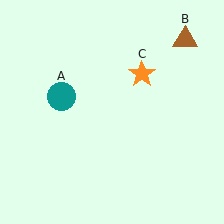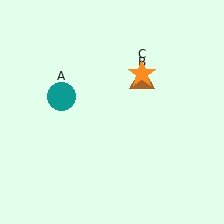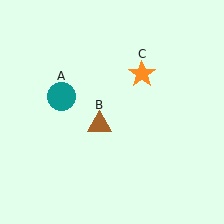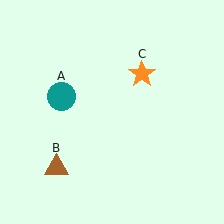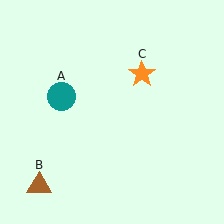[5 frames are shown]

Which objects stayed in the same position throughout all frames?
Teal circle (object A) and orange star (object C) remained stationary.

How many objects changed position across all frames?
1 object changed position: brown triangle (object B).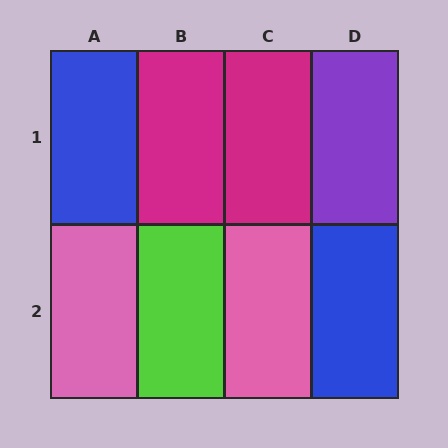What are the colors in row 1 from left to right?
Blue, magenta, magenta, purple.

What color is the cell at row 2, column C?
Pink.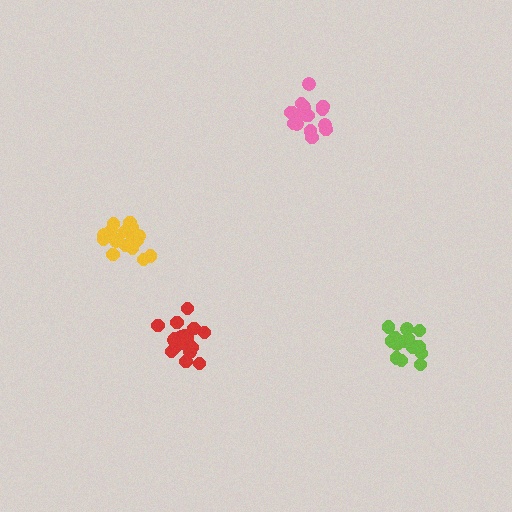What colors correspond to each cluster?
The clusters are colored: lime, yellow, red, pink.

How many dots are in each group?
Group 1: 16 dots, Group 2: 18 dots, Group 3: 19 dots, Group 4: 17 dots (70 total).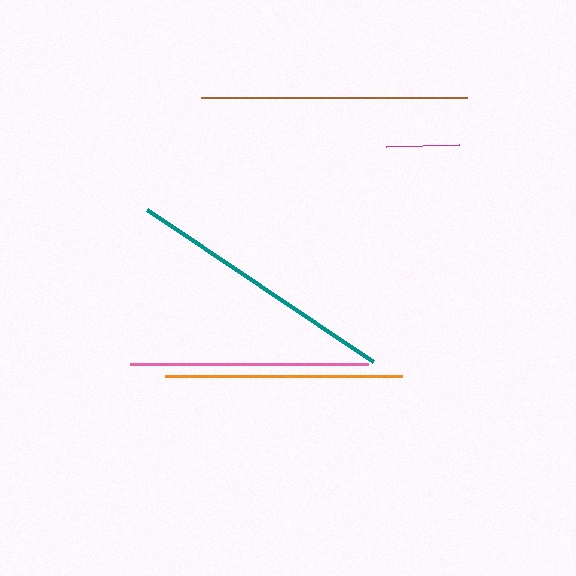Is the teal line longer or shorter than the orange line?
The teal line is longer than the orange line.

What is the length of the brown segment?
The brown segment is approximately 265 pixels long.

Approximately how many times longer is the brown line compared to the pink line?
The brown line is approximately 1.1 times the length of the pink line.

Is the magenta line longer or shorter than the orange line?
The orange line is longer than the magenta line.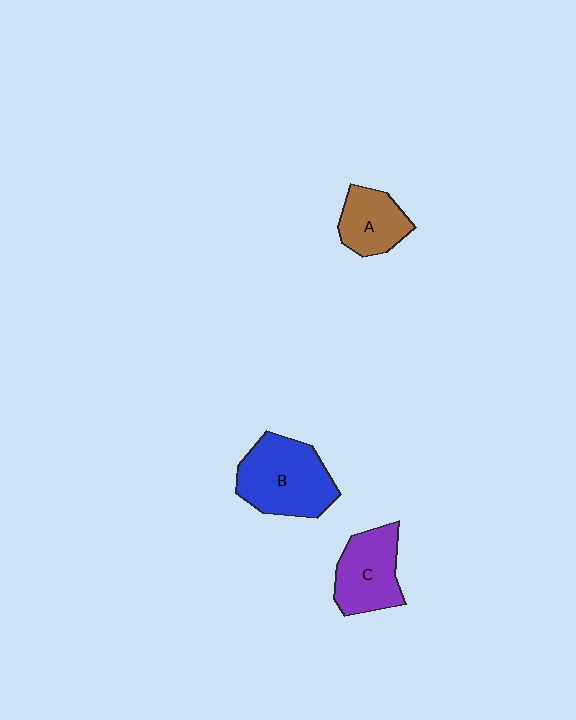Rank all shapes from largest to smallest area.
From largest to smallest: B (blue), C (purple), A (brown).